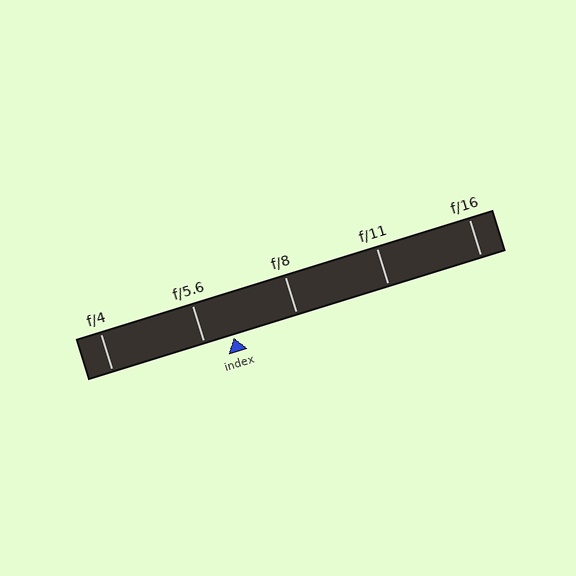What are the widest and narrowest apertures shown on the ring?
The widest aperture shown is f/4 and the narrowest is f/16.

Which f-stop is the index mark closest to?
The index mark is closest to f/5.6.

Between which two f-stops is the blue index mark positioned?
The index mark is between f/5.6 and f/8.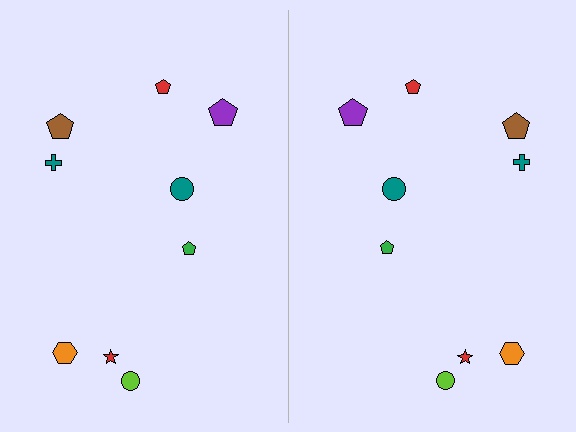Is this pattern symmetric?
Yes, this pattern has bilateral (reflection) symmetry.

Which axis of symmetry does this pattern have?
The pattern has a vertical axis of symmetry running through the center of the image.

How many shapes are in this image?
There are 18 shapes in this image.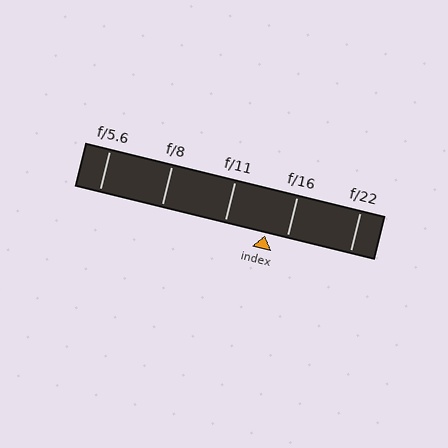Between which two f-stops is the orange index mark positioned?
The index mark is between f/11 and f/16.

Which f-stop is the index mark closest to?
The index mark is closest to f/16.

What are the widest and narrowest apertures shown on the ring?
The widest aperture shown is f/5.6 and the narrowest is f/22.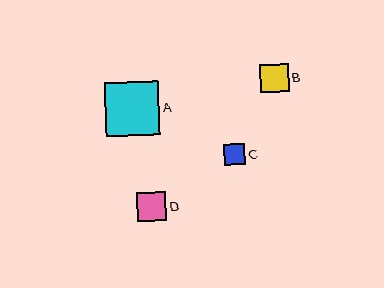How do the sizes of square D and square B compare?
Square D and square B are approximately the same size.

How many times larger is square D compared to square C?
Square D is approximately 1.4 times the size of square C.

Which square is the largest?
Square A is the largest with a size of approximately 54 pixels.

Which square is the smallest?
Square C is the smallest with a size of approximately 21 pixels.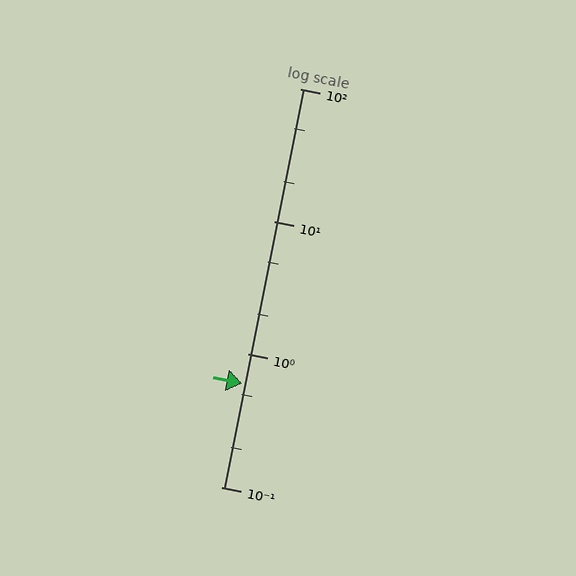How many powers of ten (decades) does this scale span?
The scale spans 3 decades, from 0.1 to 100.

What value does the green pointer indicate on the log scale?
The pointer indicates approximately 0.6.